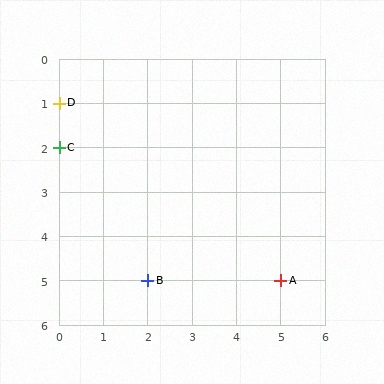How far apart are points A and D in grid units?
Points A and D are 5 columns and 4 rows apart (about 6.4 grid units diagonally).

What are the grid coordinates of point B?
Point B is at grid coordinates (2, 5).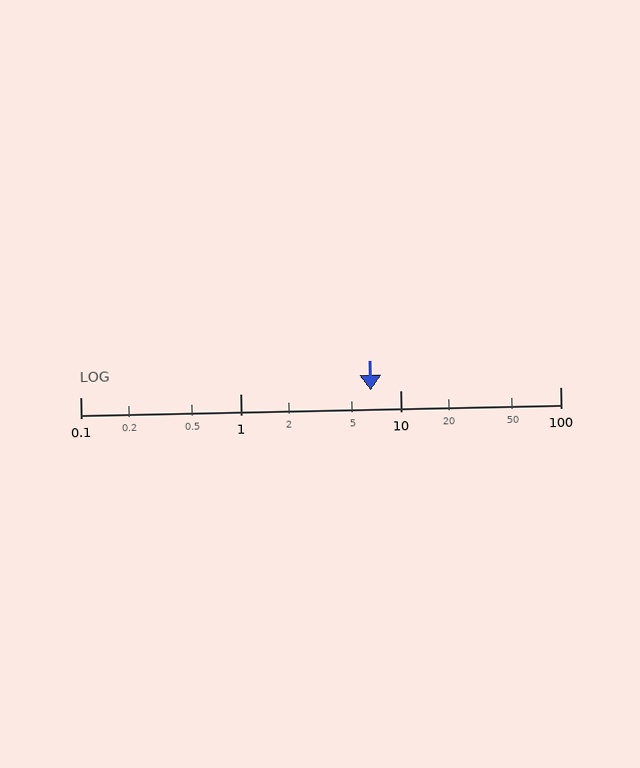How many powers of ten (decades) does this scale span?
The scale spans 3 decades, from 0.1 to 100.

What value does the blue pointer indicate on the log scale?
The pointer indicates approximately 6.5.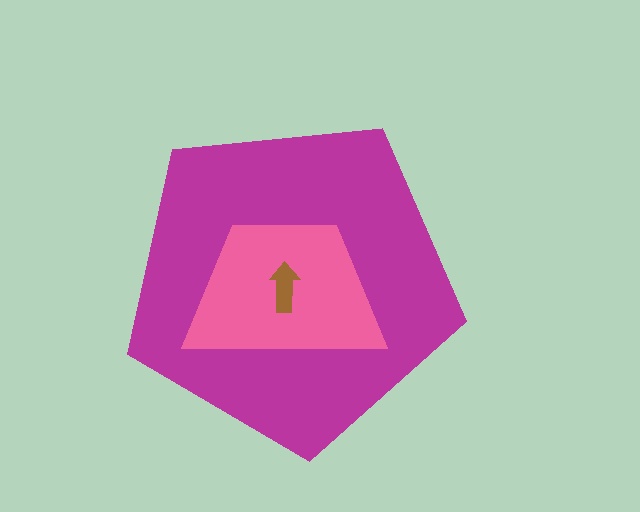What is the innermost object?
The brown arrow.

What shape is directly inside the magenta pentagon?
The pink trapezoid.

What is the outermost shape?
The magenta pentagon.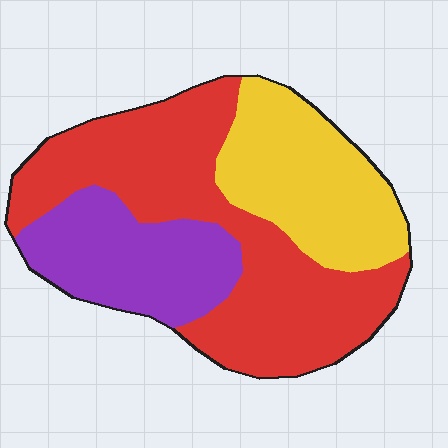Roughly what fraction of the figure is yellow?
Yellow takes up about one quarter (1/4) of the figure.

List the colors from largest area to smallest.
From largest to smallest: red, yellow, purple.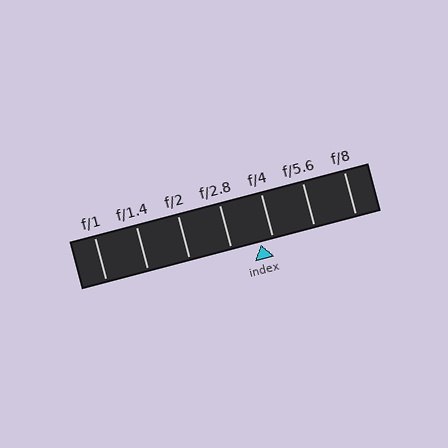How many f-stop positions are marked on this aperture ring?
There are 7 f-stop positions marked.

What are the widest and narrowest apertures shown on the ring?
The widest aperture shown is f/1 and the narrowest is f/8.